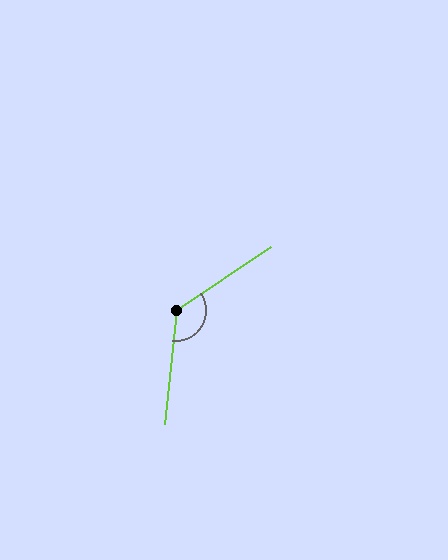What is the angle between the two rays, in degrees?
Approximately 130 degrees.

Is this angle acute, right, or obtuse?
It is obtuse.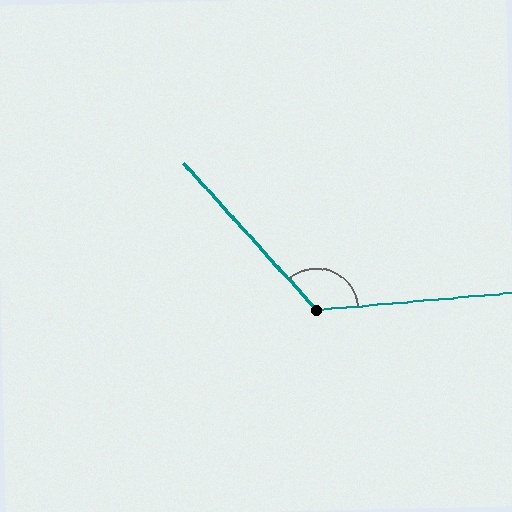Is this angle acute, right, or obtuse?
It is obtuse.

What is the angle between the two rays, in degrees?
Approximately 127 degrees.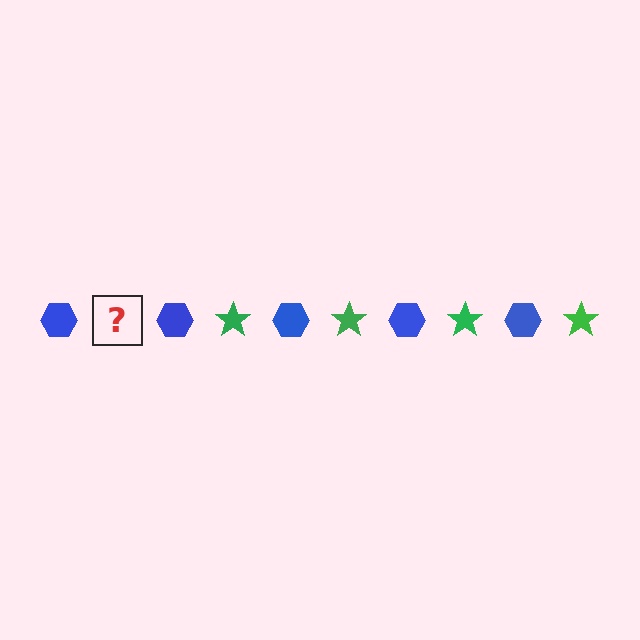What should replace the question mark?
The question mark should be replaced with a green star.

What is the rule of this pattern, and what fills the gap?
The rule is that the pattern alternates between blue hexagon and green star. The gap should be filled with a green star.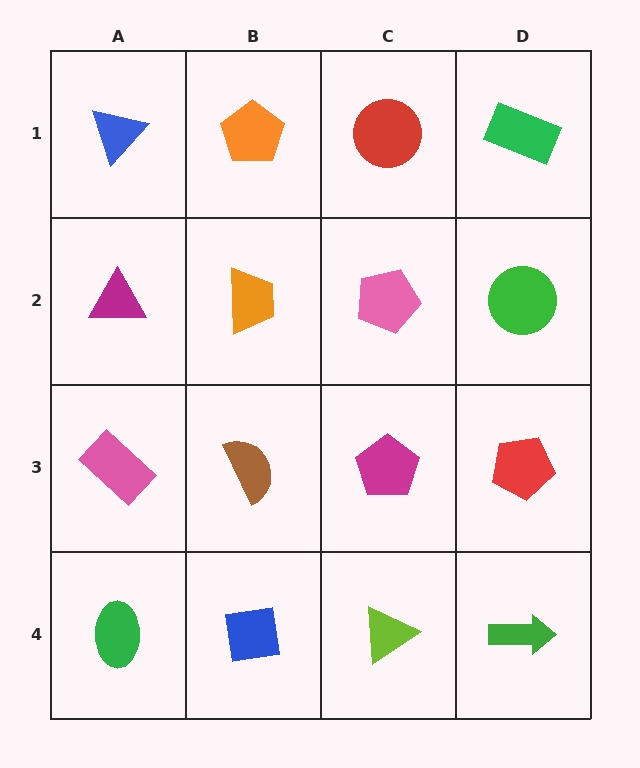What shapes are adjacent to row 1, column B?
An orange trapezoid (row 2, column B), a blue triangle (row 1, column A), a red circle (row 1, column C).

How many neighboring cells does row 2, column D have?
3.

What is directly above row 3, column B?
An orange trapezoid.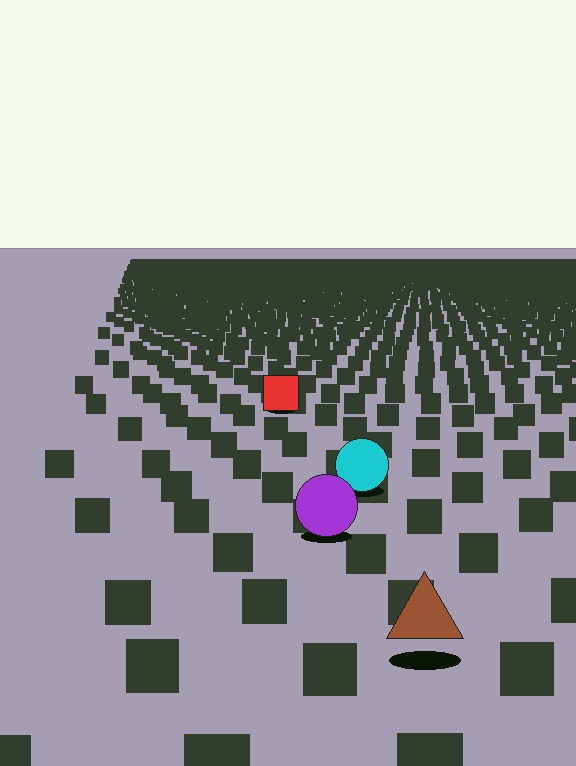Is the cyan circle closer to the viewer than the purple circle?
No. The purple circle is closer — you can tell from the texture gradient: the ground texture is coarser near it.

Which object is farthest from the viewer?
The red square is farthest from the viewer. It appears smaller and the ground texture around it is denser.